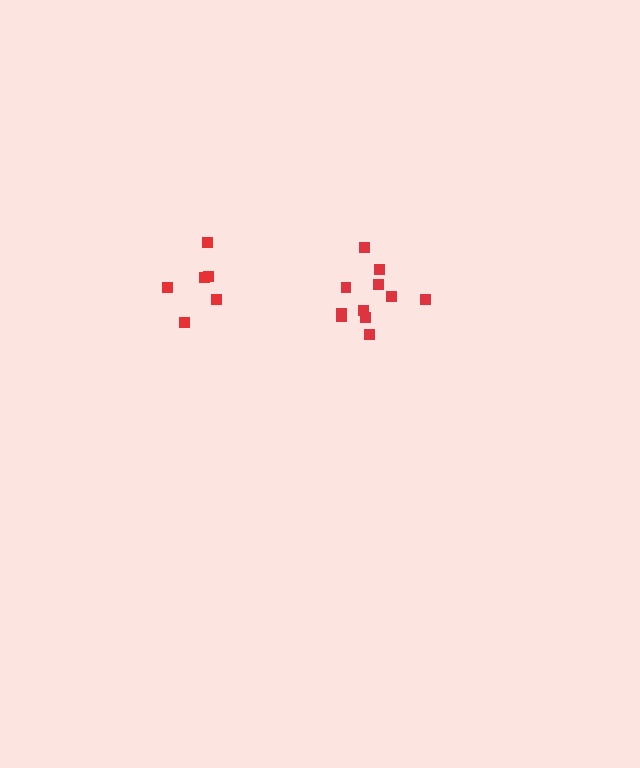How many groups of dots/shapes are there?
There are 2 groups.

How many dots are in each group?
Group 1: 11 dots, Group 2: 6 dots (17 total).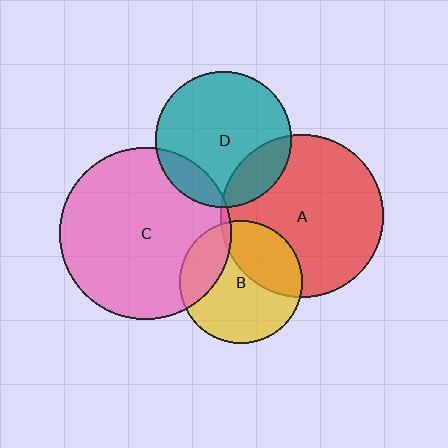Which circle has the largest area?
Circle C (pink).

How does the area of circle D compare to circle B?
Approximately 1.2 times.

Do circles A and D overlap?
Yes.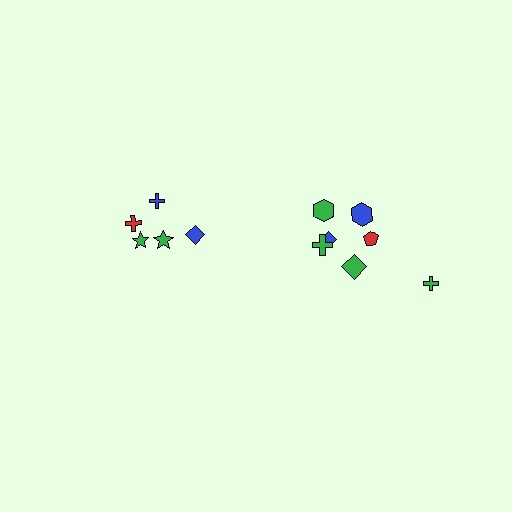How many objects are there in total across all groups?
There are 12 objects.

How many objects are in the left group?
There are 5 objects.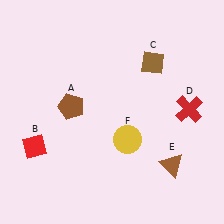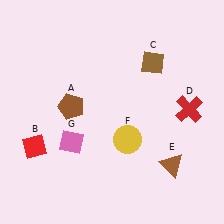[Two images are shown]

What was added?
A pink diamond (G) was added in Image 2.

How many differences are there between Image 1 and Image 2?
There is 1 difference between the two images.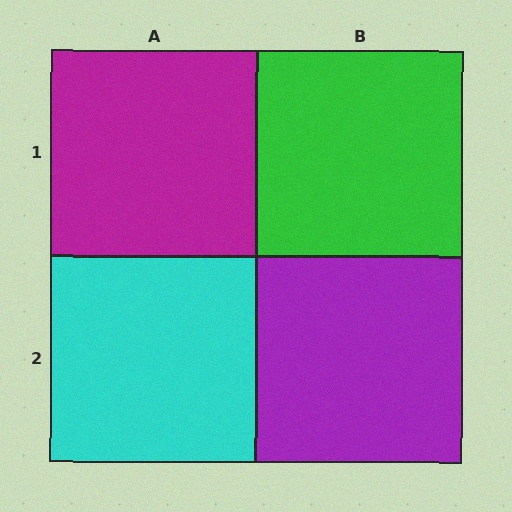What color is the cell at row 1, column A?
Magenta.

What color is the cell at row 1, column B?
Green.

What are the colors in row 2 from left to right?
Cyan, purple.